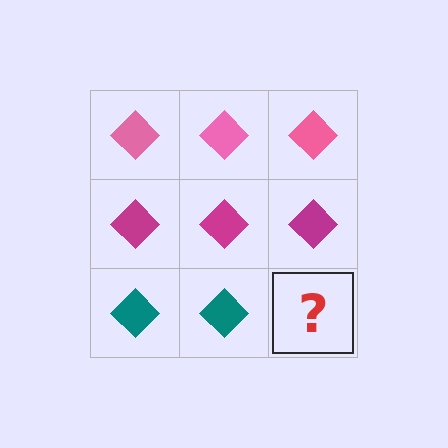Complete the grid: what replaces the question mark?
The question mark should be replaced with a teal diamond.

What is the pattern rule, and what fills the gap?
The rule is that each row has a consistent color. The gap should be filled with a teal diamond.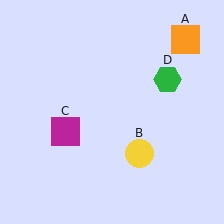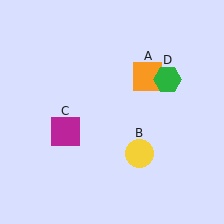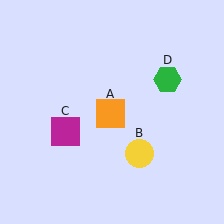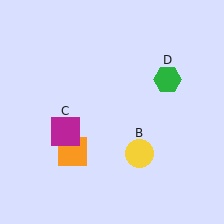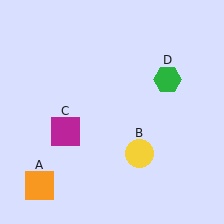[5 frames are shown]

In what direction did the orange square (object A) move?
The orange square (object A) moved down and to the left.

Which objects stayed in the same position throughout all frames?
Yellow circle (object B) and magenta square (object C) and green hexagon (object D) remained stationary.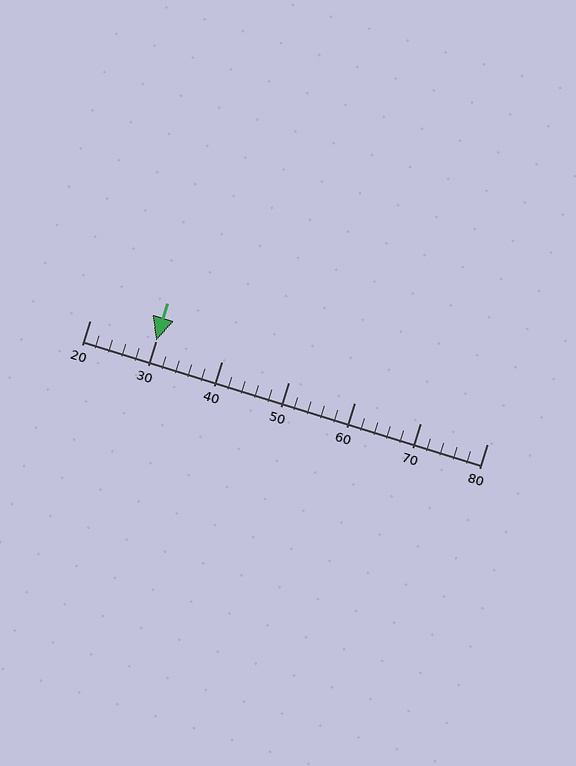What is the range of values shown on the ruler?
The ruler shows values from 20 to 80.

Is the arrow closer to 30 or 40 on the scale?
The arrow is closer to 30.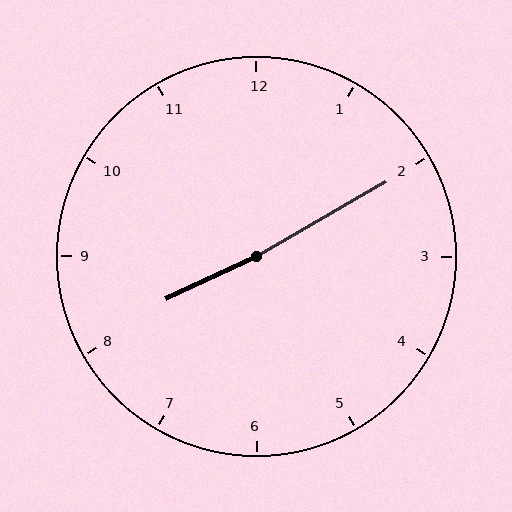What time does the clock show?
8:10.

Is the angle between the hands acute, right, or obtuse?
It is obtuse.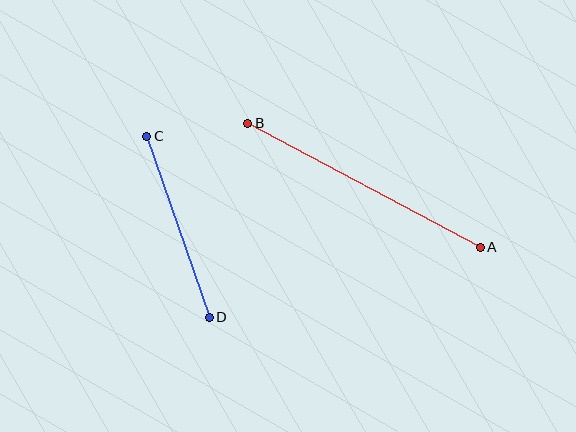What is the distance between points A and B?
The distance is approximately 263 pixels.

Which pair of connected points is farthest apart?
Points A and B are farthest apart.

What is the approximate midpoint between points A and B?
The midpoint is at approximately (364, 185) pixels.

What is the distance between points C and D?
The distance is approximately 191 pixels.